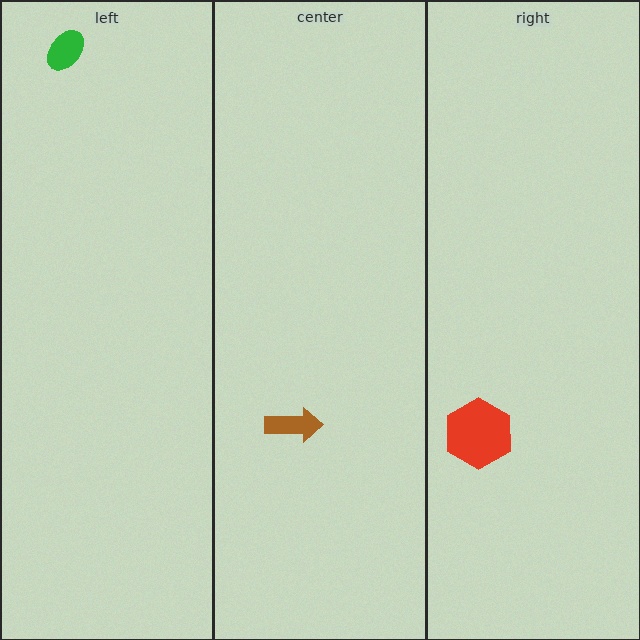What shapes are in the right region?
The red hexagon.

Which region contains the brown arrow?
The center region.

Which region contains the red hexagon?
The right region.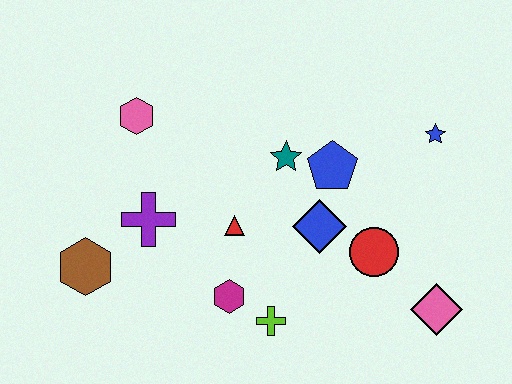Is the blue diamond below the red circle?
No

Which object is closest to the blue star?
The blue pentagon is closest to the blue star.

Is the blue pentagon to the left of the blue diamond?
No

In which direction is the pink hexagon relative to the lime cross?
The pink hexagon is above the lime cross.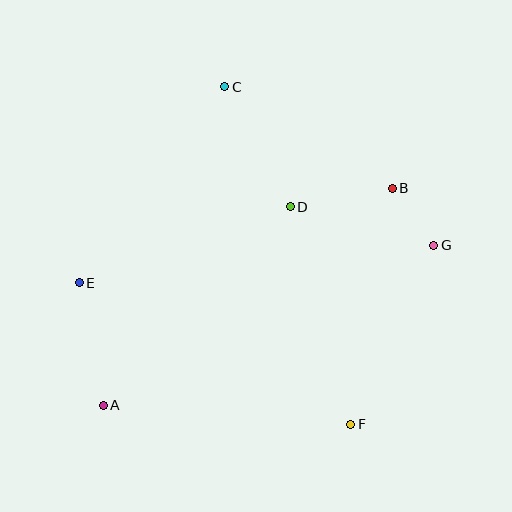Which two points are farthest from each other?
Points A and G are farthest from each other.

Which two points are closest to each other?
Points B and G are closest to each other.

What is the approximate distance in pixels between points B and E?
The distance between B and E is approximately 327 pixels.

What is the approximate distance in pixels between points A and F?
The distance between A and F is approximately 248 pixels.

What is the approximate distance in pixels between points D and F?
The distance between D and F is approximately 226 pixels.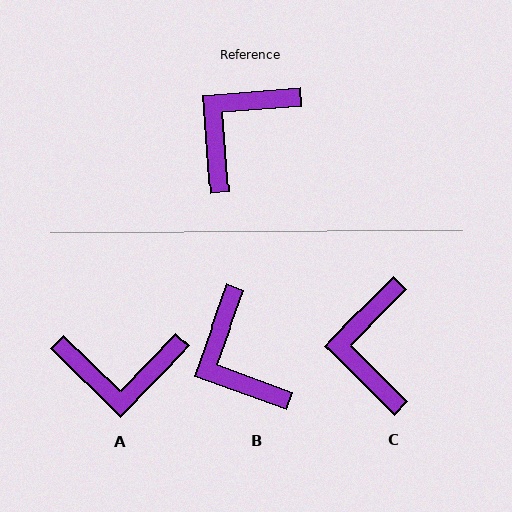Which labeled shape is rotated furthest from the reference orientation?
A, about 131 degrees away.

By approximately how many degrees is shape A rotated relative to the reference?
Approximately 131 degrees counter-clockwise.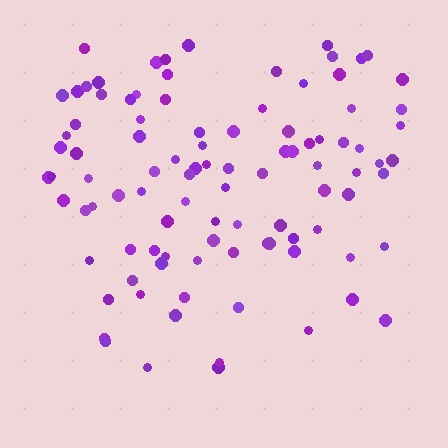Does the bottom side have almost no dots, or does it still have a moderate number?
Still a moderate number, just noticeably fewer than the top.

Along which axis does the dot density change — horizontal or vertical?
Vertical.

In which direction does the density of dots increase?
From bottom to top, with the top side densest.